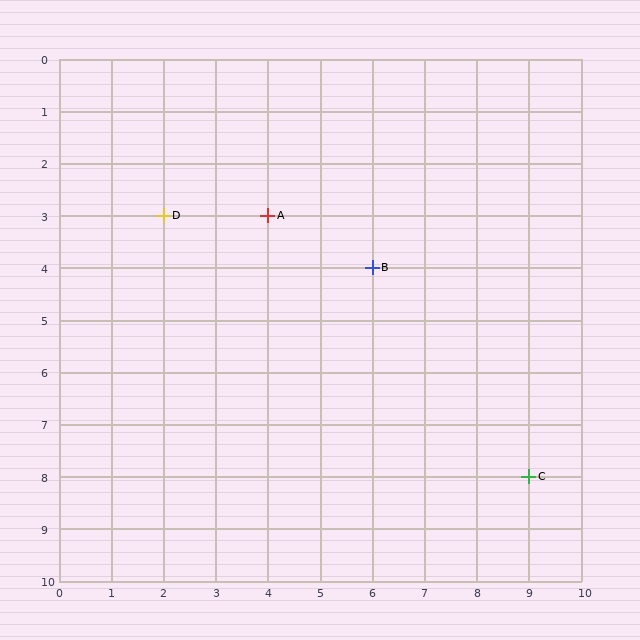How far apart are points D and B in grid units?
Points D and B are 4 columns and 1 row apart (about 4.1 grid units diagonally).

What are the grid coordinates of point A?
Point A is at grid coordinates (4, 3).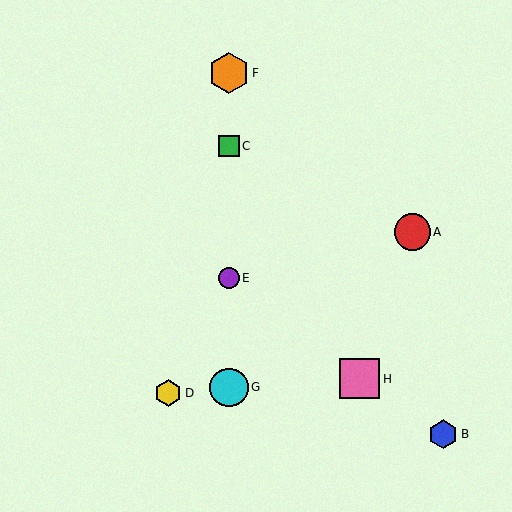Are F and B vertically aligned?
No, F is at x≈229 and B is at x≈443.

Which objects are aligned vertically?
Objects C, E, F, G are aligned vertically.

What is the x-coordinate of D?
Object D is at x≈168.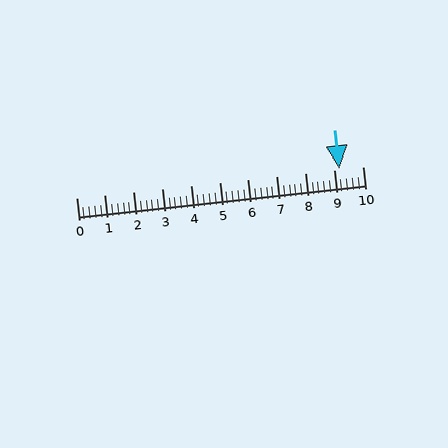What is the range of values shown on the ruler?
The ruler shows values from 0 to 10.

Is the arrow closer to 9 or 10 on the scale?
The arrow is closer to 9.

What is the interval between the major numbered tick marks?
The major tick marks are spaced 1 units apart.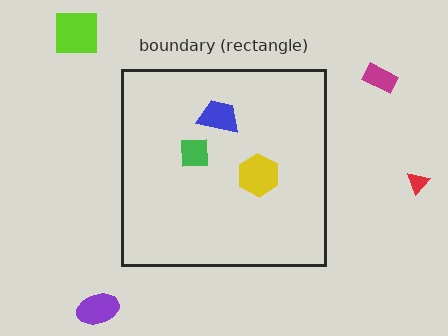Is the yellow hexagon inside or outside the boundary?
Inside.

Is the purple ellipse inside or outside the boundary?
Outside.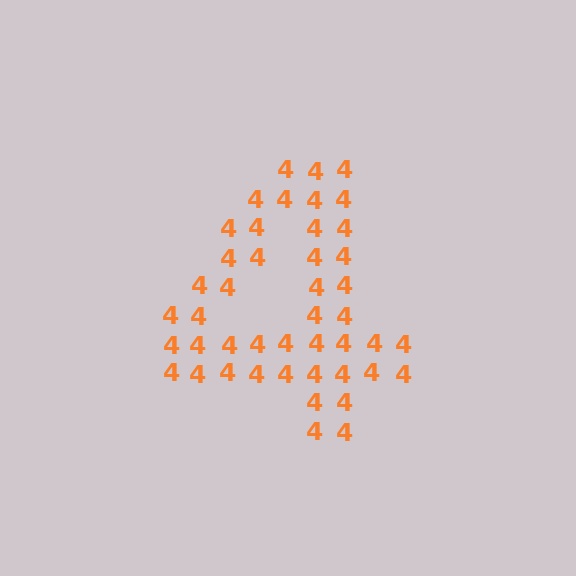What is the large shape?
The large shape is the digit 4.